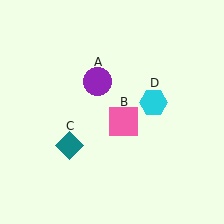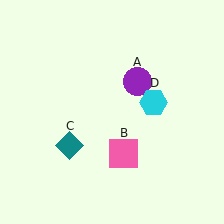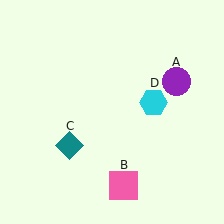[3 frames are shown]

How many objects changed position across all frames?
2 objects changed position: purple circle (object A), pink square (object B).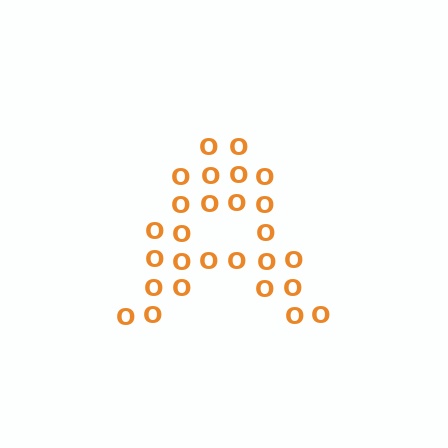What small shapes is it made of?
It is made of small letter O's.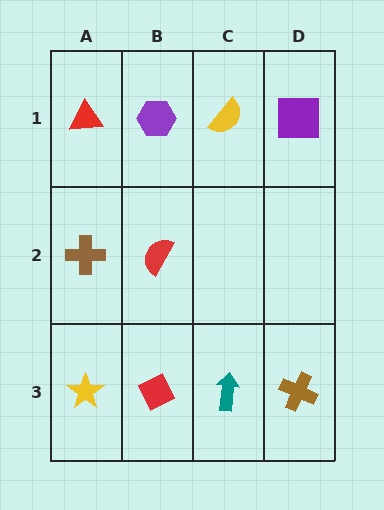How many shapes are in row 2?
2 shapes.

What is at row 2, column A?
A brown cross.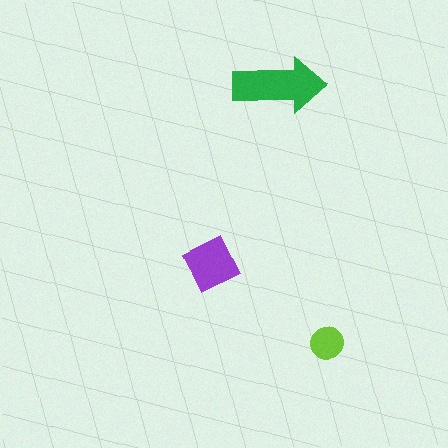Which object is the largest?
The green arrow.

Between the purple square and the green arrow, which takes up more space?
The green arrow.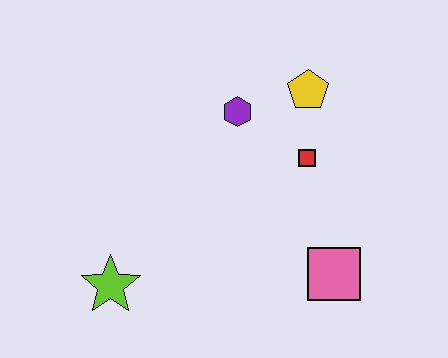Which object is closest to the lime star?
The purple hexagon is closest to the lime star.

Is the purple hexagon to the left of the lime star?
No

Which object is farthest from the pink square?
The lime star is farthest from the pink square.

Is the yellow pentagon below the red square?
No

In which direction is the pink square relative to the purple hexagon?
The pink square is below the purple hexagon.